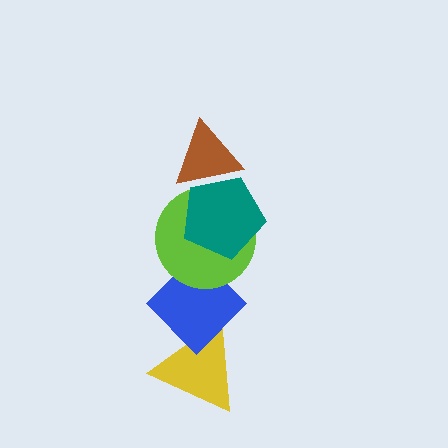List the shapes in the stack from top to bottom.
From top to bottom: the brown triangle, the teal pentagon, the lime circle, the blue diamond, the yellow triangle.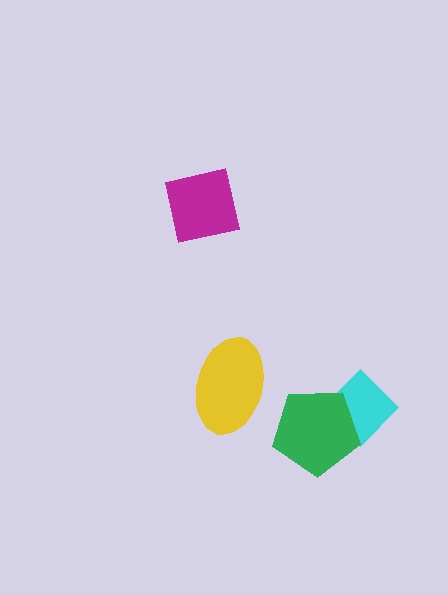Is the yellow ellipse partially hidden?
No, no other shape covers it.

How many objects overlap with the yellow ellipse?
0 objects overlap with the yellow ellipse.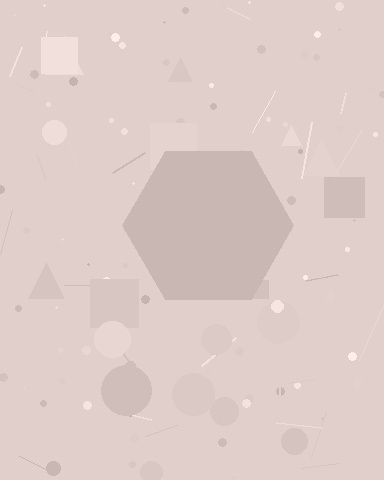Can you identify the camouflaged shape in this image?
The camouflaged shape is a hexagon.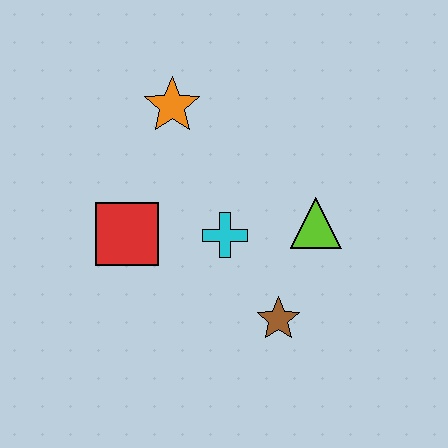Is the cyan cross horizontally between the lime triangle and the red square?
Yes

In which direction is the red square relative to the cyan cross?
The red square is to the left of the cyan cross.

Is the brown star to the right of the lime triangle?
No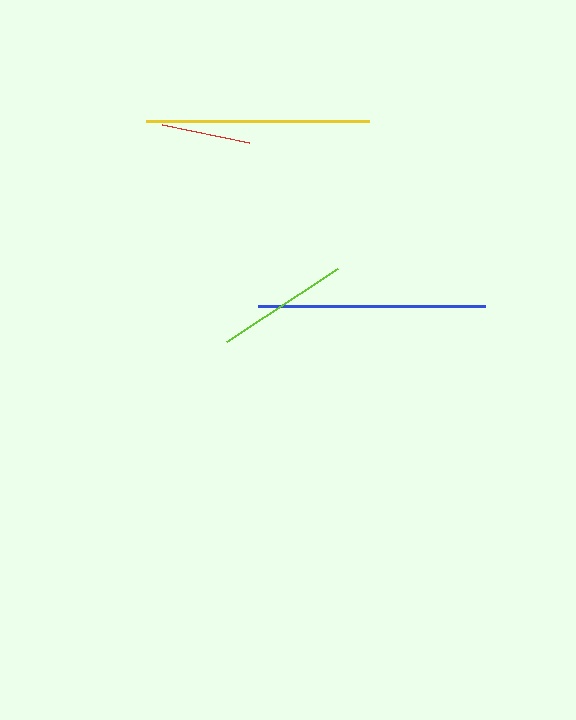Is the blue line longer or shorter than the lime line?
The blue line is longer than the lime line.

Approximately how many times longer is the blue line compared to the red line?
The blue line is approximately 2.6 times the length of the red line.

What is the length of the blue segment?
The blue segment is approximately 227 pixels long.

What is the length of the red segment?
The red segment is approximately 88 pixels long.